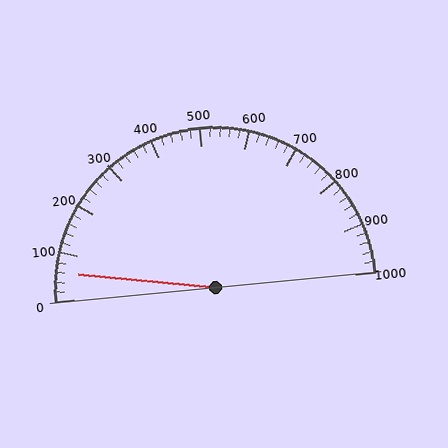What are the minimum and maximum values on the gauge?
The gauge ranges from 0 to 1000.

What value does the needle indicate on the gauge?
The needle indicates approximately 60.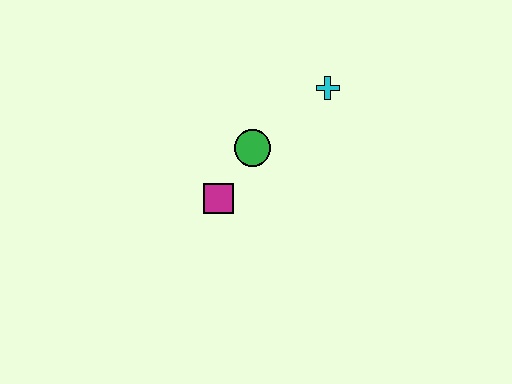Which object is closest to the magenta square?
The green circle is closest to the magenta square.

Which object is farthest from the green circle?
The cyan cross is farthest from the green circle.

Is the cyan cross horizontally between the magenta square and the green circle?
No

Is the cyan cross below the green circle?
No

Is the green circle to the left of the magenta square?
No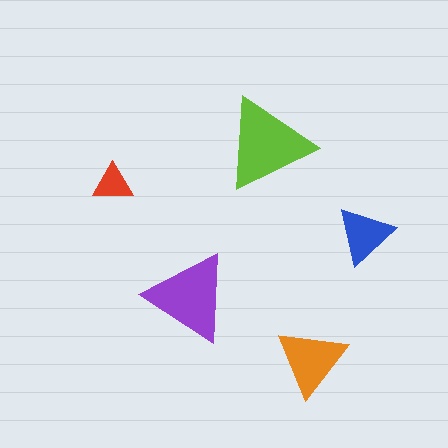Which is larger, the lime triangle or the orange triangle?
The lime one.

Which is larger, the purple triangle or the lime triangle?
The lime one.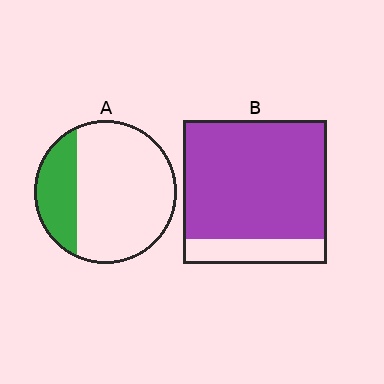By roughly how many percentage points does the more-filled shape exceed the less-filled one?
By roughly 55 percentage points (B over A).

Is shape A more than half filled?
No.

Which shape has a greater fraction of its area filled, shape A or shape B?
Shape B.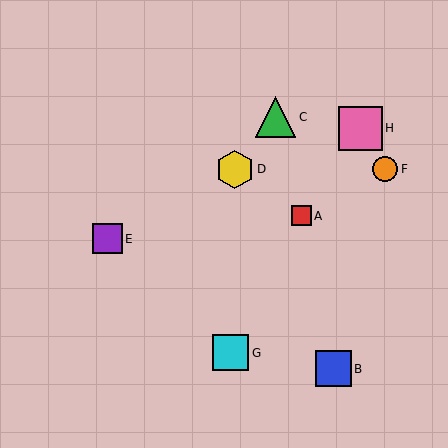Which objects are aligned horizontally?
Objects D, F are aligned horizontally.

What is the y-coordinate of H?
Object H is at y≈128.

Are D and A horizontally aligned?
No, D is at y≈169 and A is at y≈216.